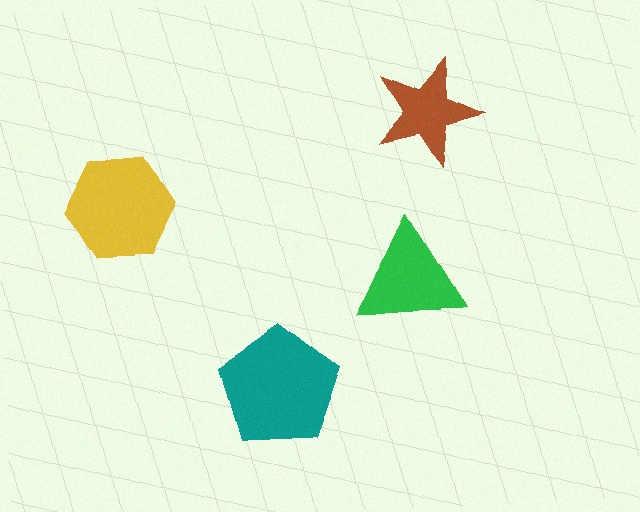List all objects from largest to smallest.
The teal pentagon, the yellow hexagon, the green triangle, the brown star.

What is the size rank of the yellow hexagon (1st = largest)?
2nd.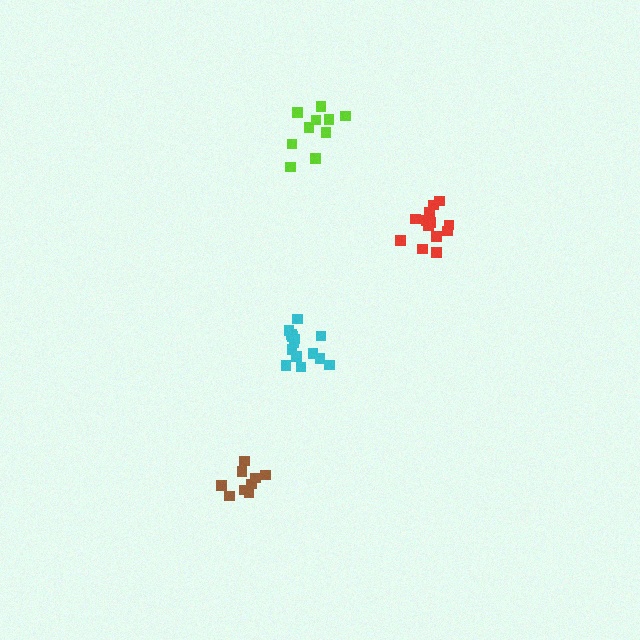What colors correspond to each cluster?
The clusters are colored: cyan, red, brown, lime.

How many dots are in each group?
Group 1: 14 dots, Group 2: 14 dots, Group 3: 9 dots, Group 4: 10 dots (47 total).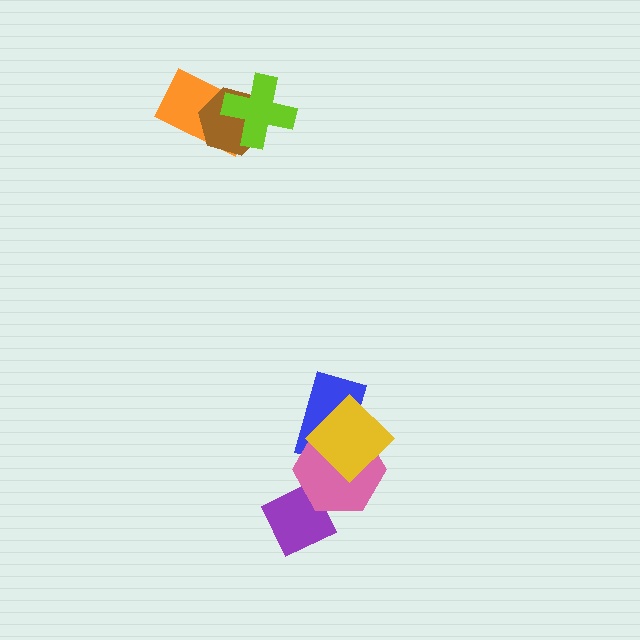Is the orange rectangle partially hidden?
Yes, it is partially covered by another shape.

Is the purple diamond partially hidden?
Yes, it is partially covered by another shape.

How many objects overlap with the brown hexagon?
2 objects overlap with the brown hexagon.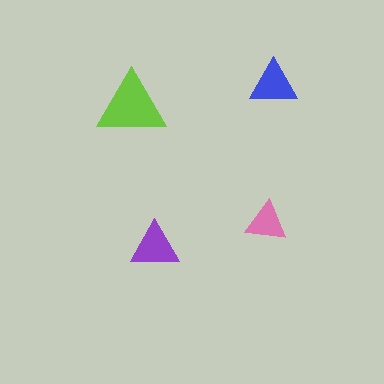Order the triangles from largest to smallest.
the lime one, the purple one, the blue one, the pink one.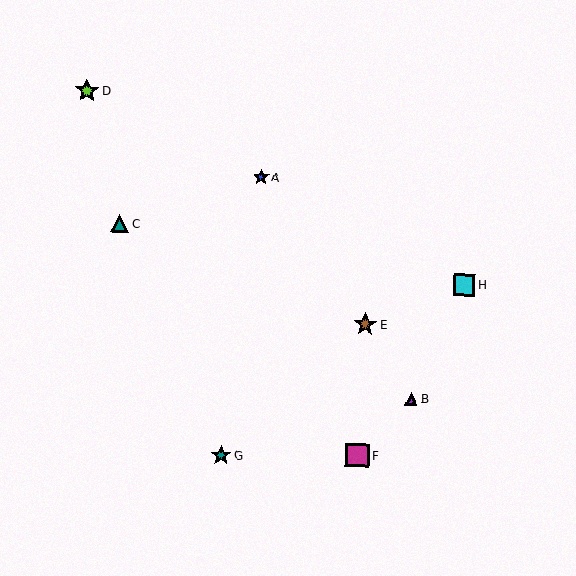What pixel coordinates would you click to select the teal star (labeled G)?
Click at (221, 455) to select the teal star G.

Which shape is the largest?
The lime star (labeled D) is the largest.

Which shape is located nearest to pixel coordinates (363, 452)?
The magenta square (labeled F) at (357, 455) is nearest to that location.